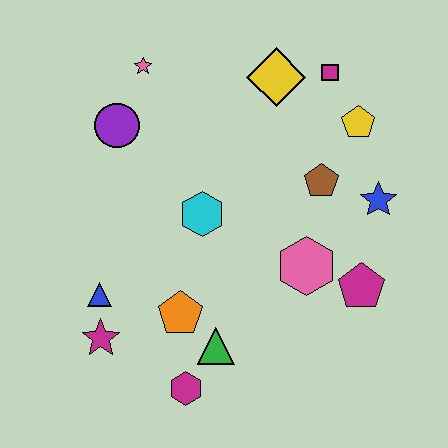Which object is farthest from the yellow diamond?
The magenta hexagon is farthest from the yellow diamond.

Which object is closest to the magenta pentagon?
The pink hexagon is closest to the magenta pentagon.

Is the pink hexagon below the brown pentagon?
Yes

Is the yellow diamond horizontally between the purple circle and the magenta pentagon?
Yes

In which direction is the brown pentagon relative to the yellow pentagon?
The brown pentagon is below the yellow pentagon.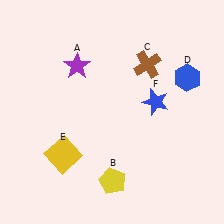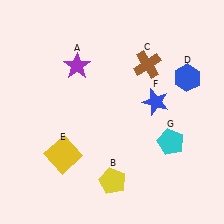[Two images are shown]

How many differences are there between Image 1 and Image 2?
There is 1 difference between the two images.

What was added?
A cyan pentagon (G) was added in Image 2.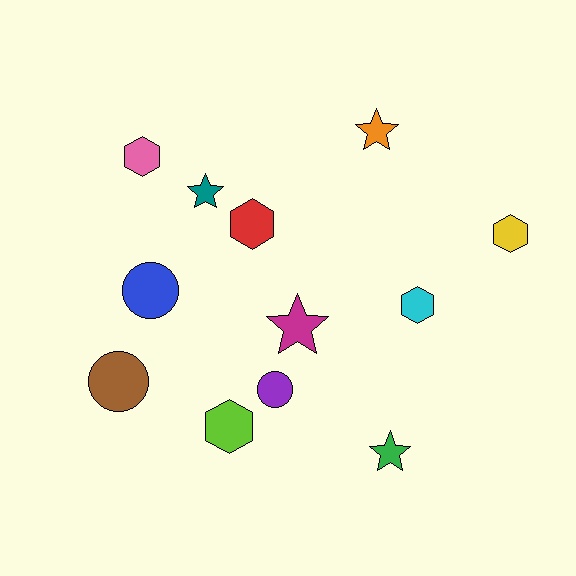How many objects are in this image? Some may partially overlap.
There are 12 objects.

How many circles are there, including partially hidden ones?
There are 3 circles.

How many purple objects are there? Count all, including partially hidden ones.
There is 1 purple object.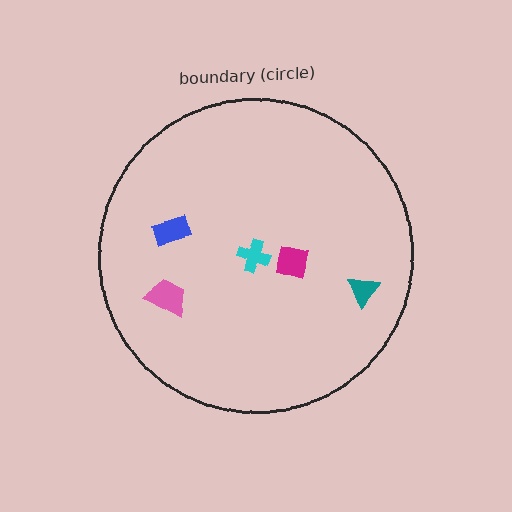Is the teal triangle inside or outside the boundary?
Inside.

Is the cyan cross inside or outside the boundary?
Inside.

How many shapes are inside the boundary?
5 inside, 0 outside.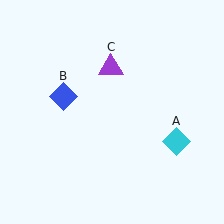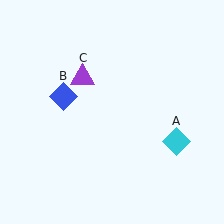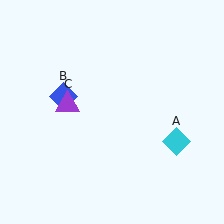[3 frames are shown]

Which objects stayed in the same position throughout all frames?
Cyan diamond (object A) and blue diamond (object B) remained stationary.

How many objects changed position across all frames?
1 object changed position: purple triangle (object C).